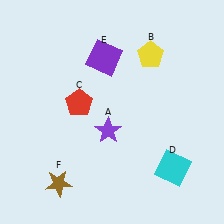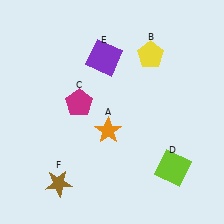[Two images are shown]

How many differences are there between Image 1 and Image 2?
There are 3 differences between the two images.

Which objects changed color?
A changed from purple to orange. C changed from red to magenta. D changed from cyan to lime.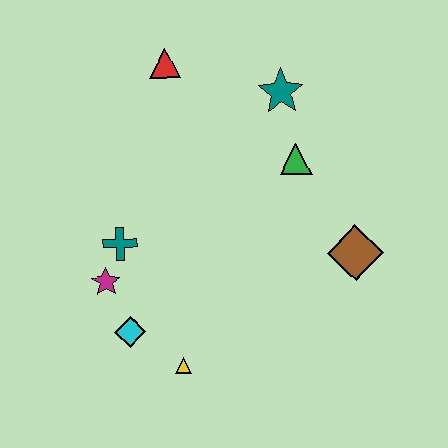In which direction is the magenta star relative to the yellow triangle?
The magenta star is above the yellow triangle.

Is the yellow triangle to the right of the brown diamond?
No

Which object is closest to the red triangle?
The teal star is closest to the red triangle.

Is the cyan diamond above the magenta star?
No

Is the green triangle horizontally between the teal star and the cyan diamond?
No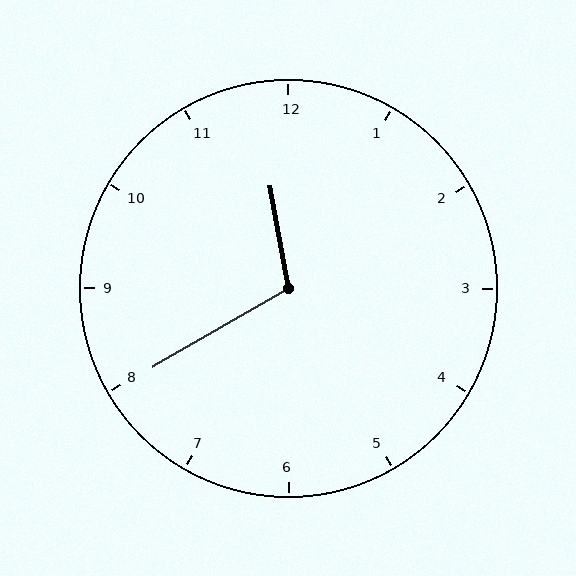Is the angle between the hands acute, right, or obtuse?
It is obtuse.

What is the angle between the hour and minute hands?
Approximately 110 degrees.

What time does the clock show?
11:40.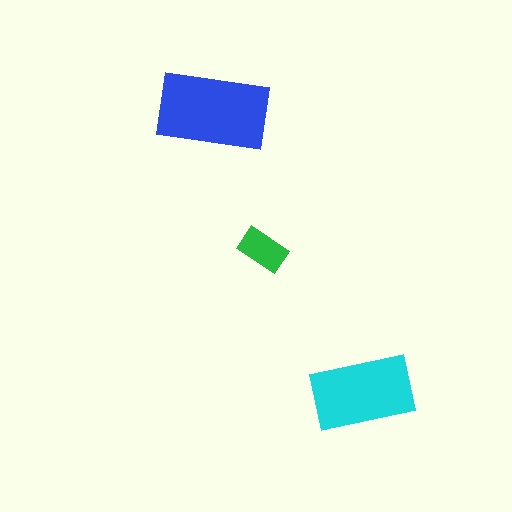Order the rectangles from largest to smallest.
the blue one, the cyan one, the green one.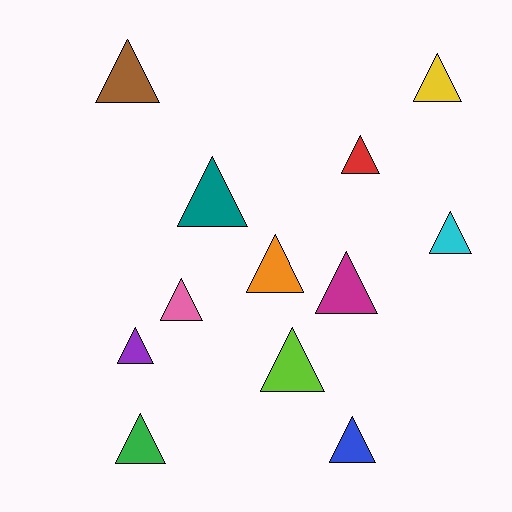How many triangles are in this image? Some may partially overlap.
There are 12 triangles.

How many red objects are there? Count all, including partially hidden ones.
There is 1 red object.